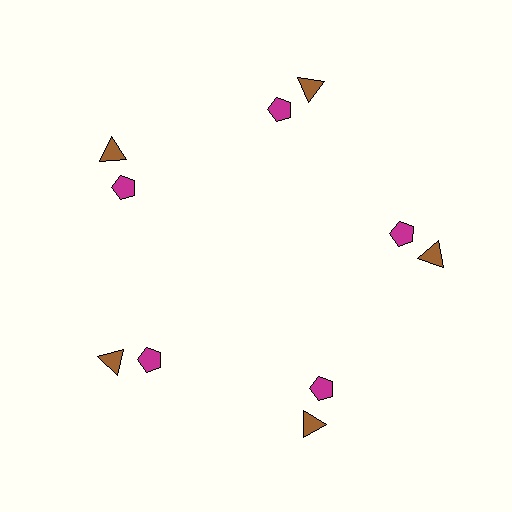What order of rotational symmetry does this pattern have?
This pattern has 5-fold rotational symmetry.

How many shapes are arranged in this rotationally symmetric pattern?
There are 10 shapes, arranged in 5 groups of 2.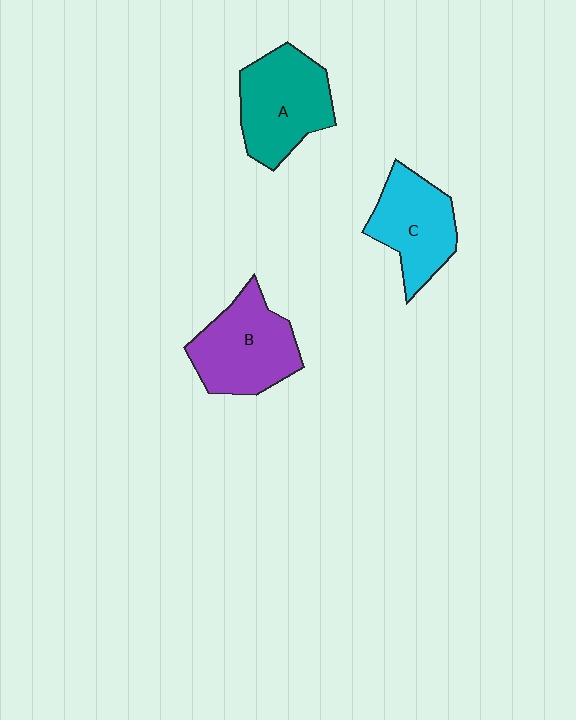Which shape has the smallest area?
Shape C (cyan).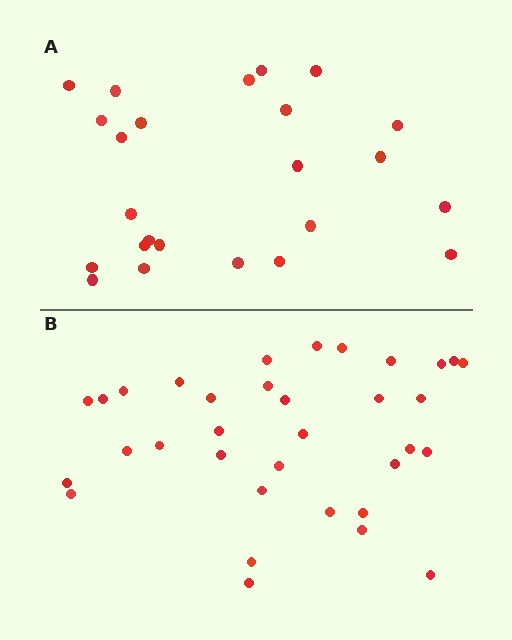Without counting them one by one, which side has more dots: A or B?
Region B (the bottom region) has more dots.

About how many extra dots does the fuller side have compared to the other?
Region B has roughly 10 or so more dots than region A.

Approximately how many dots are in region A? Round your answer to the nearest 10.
About 20 dots. (The exact count is 24, which rounds to 20.)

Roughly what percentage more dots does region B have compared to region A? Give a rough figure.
About 40% more.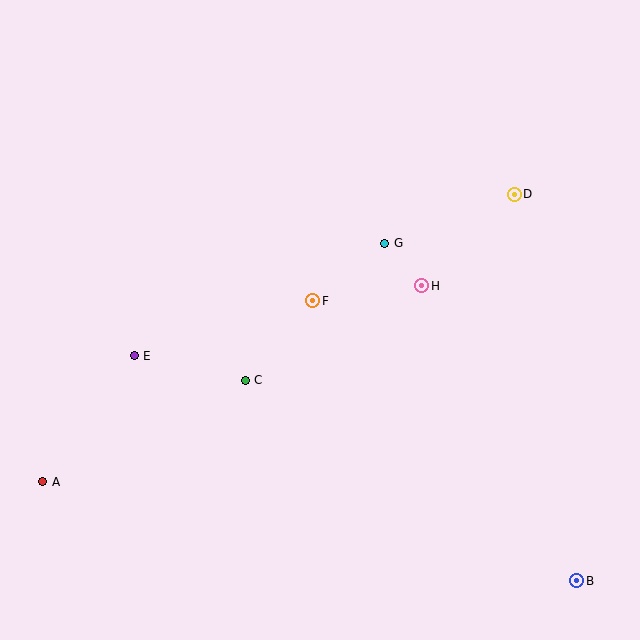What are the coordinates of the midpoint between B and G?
The midpoint between B and G is at (481, 412).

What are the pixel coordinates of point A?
Point A is at (43, 482).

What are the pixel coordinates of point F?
Point F is at (313, 301).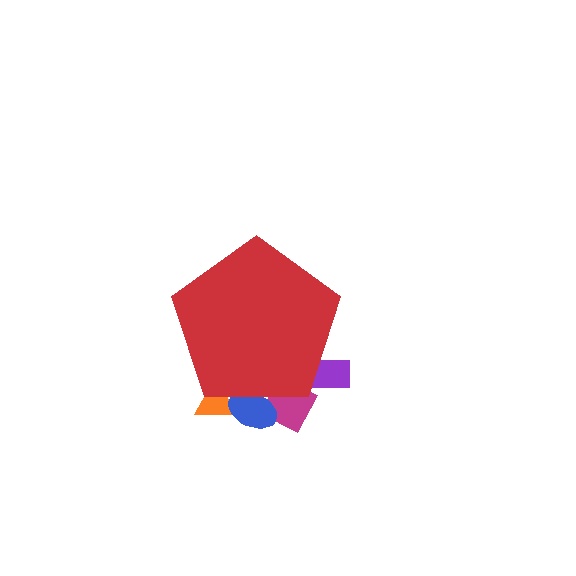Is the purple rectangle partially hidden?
Yes, the purple rectangle is partially hidden behind the red pentagon.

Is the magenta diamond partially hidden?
Yes, the magenta diamond is partially hidden behind the red pentagon.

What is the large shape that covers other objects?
A red pentagon.